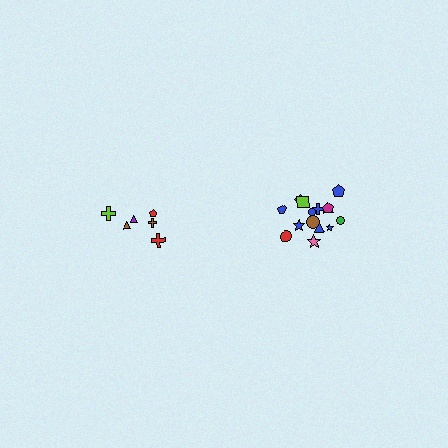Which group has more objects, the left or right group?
The right group.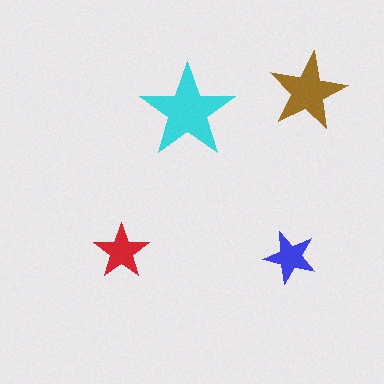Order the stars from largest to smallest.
the cyan one, the brown one, the red one, the blue one.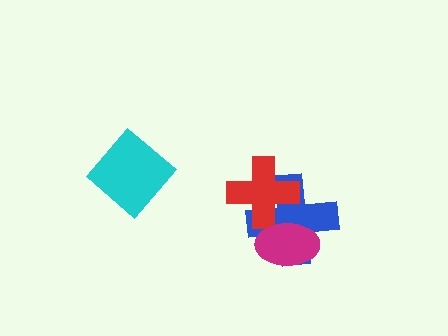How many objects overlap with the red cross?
2 objects overlap with the red cross.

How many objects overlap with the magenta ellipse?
2 objects overlap with the magenta ellipse.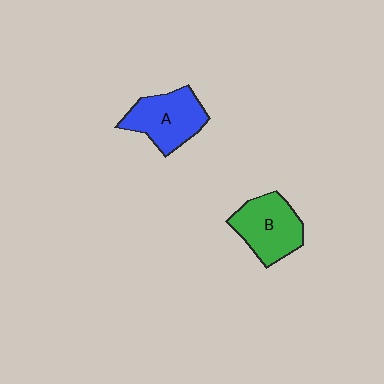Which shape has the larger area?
Shape A (blue).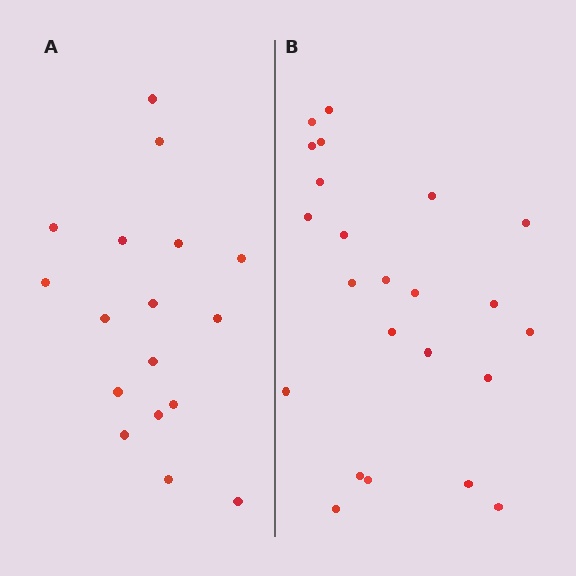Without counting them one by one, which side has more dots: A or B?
Region B (the right region) has more dots.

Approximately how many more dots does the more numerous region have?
Region B has about 6 more dots than region A.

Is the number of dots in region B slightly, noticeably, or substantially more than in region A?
Region B has noticeably more, but not dramatically so. The ratio is roughly 1.4 to 1.